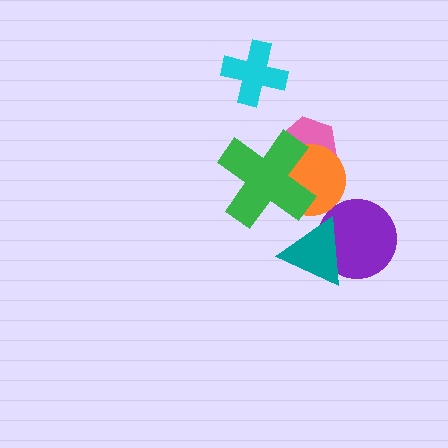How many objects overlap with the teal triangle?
1 object overlaps with the teal triangle.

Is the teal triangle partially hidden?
No, no other shape covers it.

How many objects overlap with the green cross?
2 objects overlap with the green cross.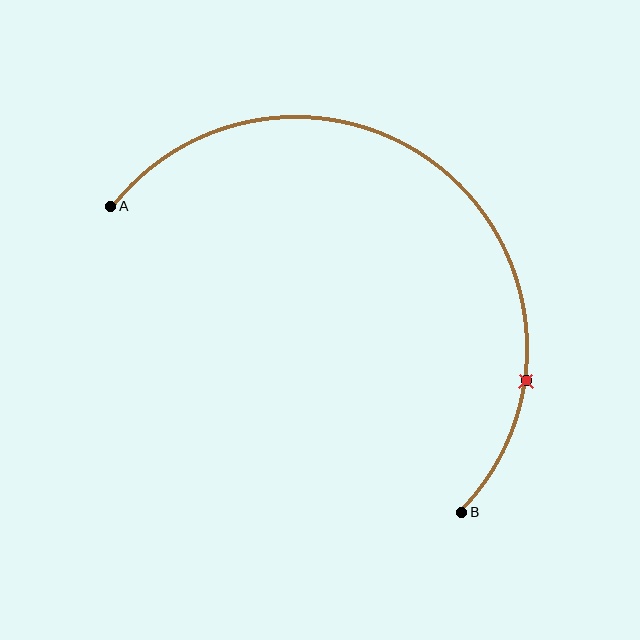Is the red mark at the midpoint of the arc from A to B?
No. The red mark lies on the arc but is closer to endpoint B. The arc midpoint would be at the point on the curve equidistant along the arc from both A and B.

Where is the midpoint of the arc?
The arc midpoint is the point on the curve farthest from the straight line joining A and B. It sits above and to the right of that line.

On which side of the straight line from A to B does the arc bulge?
The arc bulges above and to the right of the straight line connecting A and B.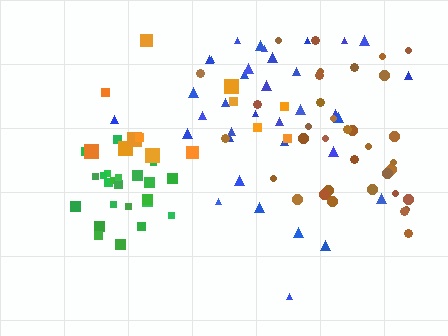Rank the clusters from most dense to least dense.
green, brown, blue, orange.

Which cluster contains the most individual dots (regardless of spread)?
Blue (35).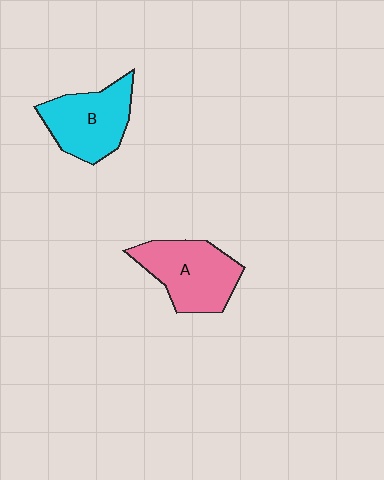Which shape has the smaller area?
Shape B (cyan).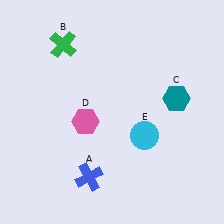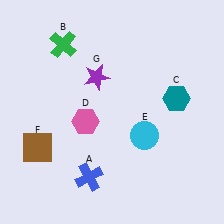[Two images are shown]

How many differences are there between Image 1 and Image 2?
There are 2 differences between the two images.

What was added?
A brown square (F), a purple star (G) were added in Image 2.